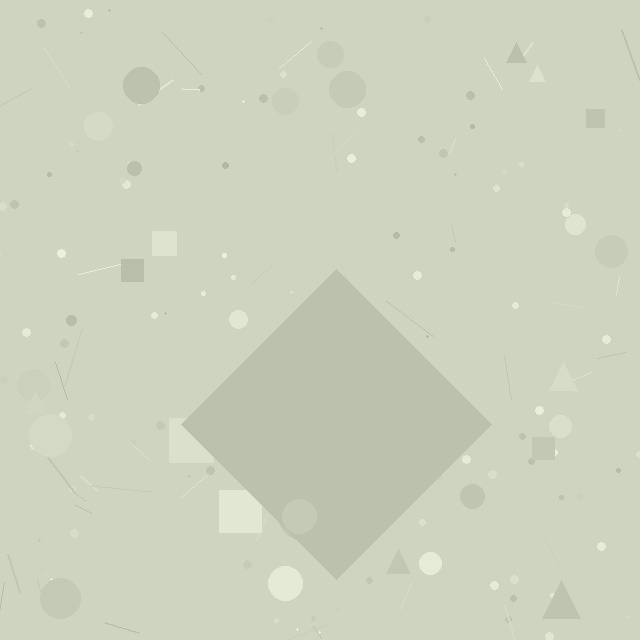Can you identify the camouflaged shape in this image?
The camouflaged shape is a diamond.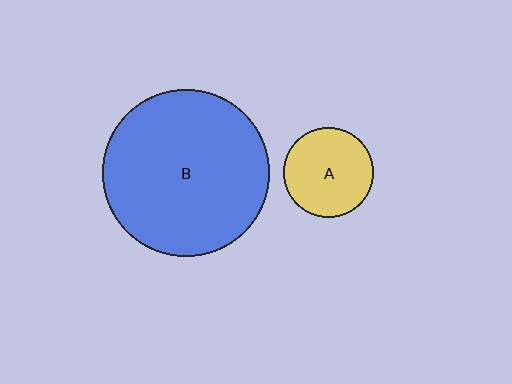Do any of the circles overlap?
No, none of the circles overlap.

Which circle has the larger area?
Circle B (blue).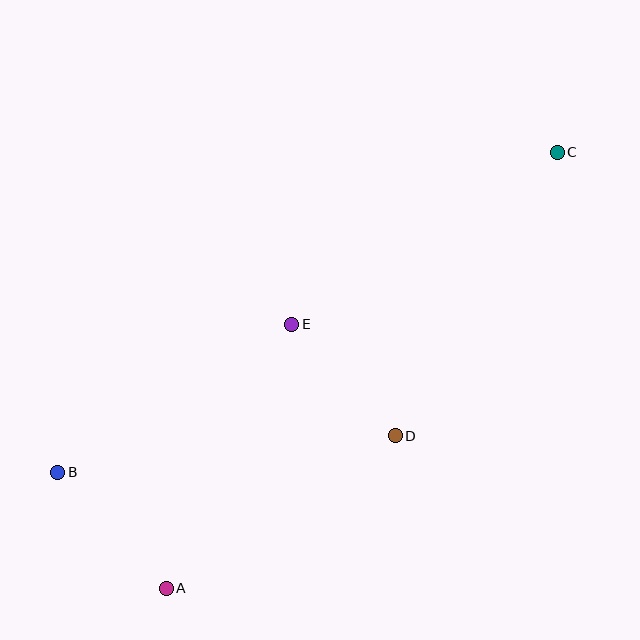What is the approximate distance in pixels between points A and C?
The distance between A and C is approximately 586 pixels.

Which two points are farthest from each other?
Points B and C are farthest from each other.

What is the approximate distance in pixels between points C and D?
The distance between C and D is approximately 327 pixels.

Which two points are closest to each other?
Points D and E are closest to each other.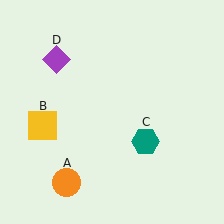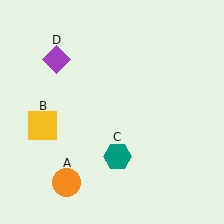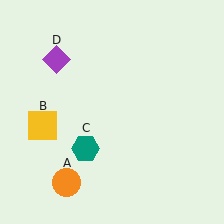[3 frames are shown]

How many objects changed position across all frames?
1 object changed position: teal hexagon (object C).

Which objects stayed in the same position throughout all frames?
Orange circle (object A) and yellow square (object B) and purple diamond (object D) remained stationary.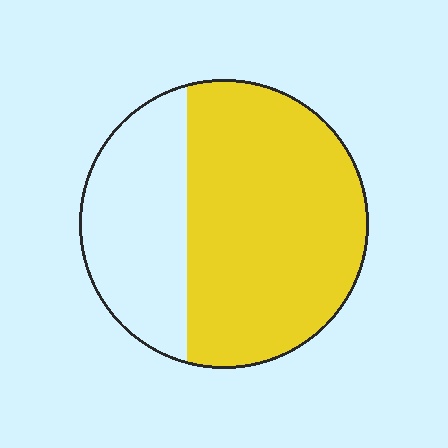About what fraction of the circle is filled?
About two thirds (2/3).